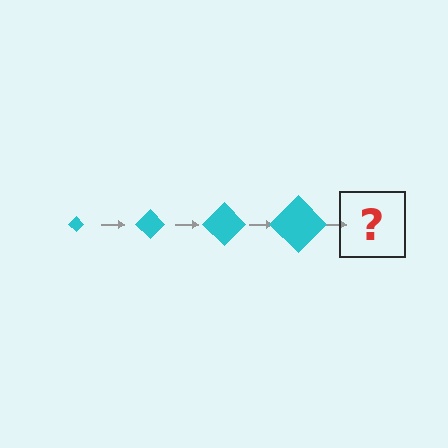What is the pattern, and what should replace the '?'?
The pattern is that the diamond gets progressively larger each step. The '?' should be a cyan diamond, larger than the previous one.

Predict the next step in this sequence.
The next step is a cyan diamond, larger than the previous one.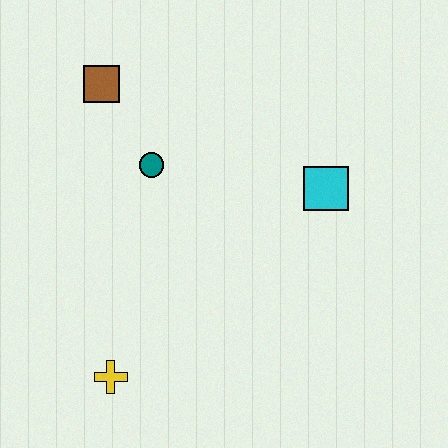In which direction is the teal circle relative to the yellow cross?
The teal circle is above the yellow cross.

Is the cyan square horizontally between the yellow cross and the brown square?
No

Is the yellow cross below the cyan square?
Yes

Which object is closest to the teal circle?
The brown square is closest to the teal circle.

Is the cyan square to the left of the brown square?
No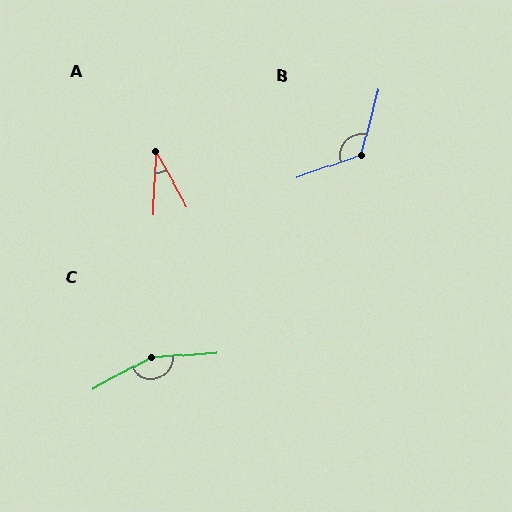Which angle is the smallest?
A, at approximately 31 degrees.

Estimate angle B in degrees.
Approximately 124 degrees.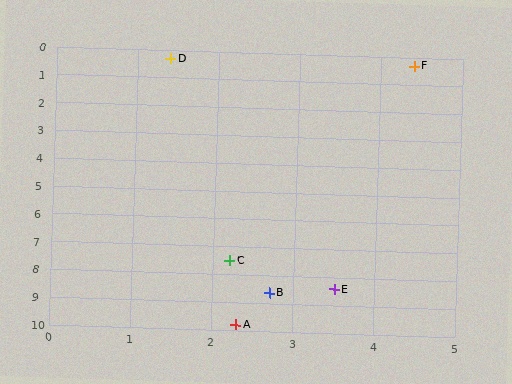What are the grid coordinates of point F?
Point F is at approximately (4.4, 0.3).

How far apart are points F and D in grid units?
Points F and D are about 3.0 grid units apart.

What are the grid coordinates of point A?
Point A is at approximately (2.3, 9.8).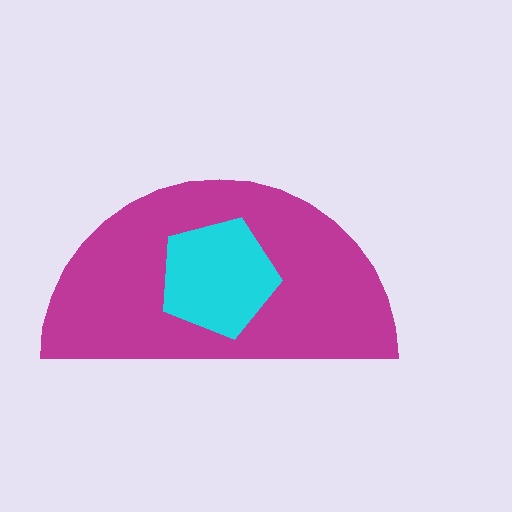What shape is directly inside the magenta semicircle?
The cyan pentagon.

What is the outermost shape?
The magenta semicircle.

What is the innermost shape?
The cyan pentagon.